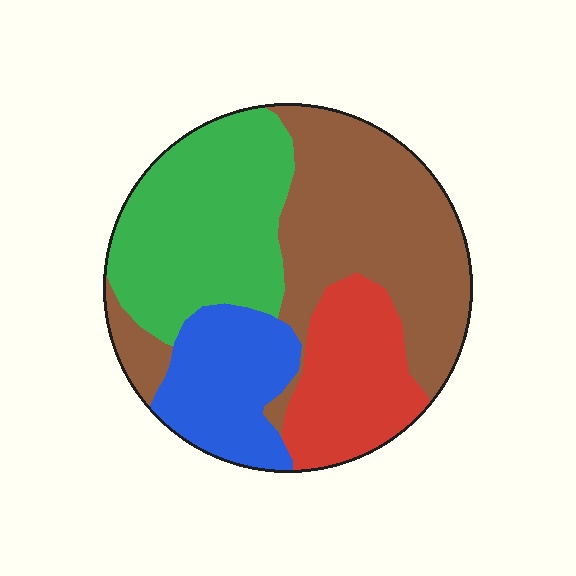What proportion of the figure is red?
Red takes up less than a quarter of the figure.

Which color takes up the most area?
Brown, at roughly 35%.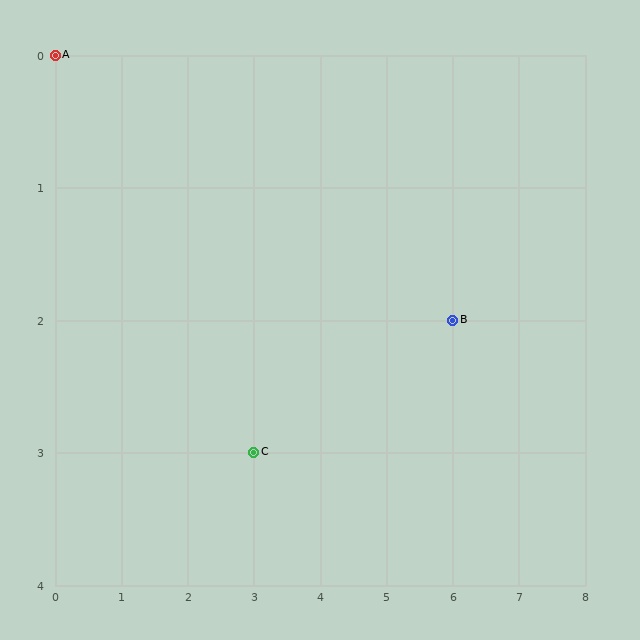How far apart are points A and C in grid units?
Points A and C are 3 columns and 3 rows apart (about 4.2 grid units diagonally).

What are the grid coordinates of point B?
Point B is at grid coordinates (6, 2).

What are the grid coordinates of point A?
Point A is at grid coordinates (0, 0).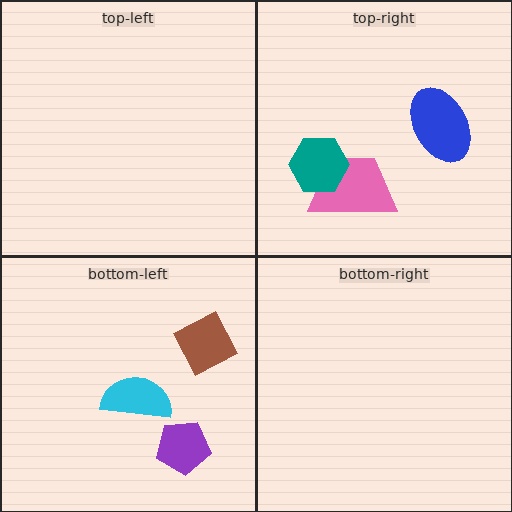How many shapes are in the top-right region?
3.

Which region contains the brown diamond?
The bottom-left region.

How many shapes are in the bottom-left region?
3.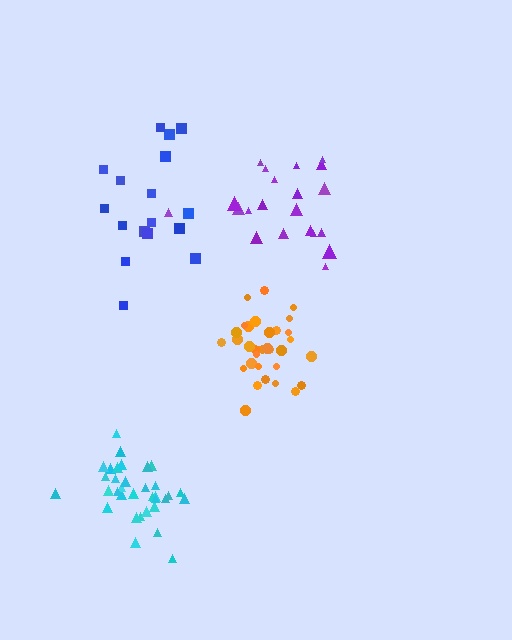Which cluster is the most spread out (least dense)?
Purple.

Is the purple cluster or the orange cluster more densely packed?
Orange.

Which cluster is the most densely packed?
Cyan.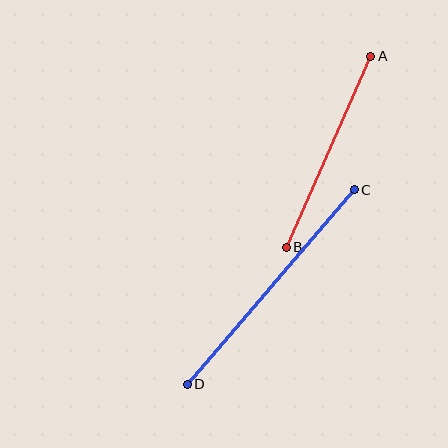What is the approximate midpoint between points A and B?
The midpoint is at approximately (328, 152) pixels.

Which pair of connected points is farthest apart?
Points C and D are farthest apart.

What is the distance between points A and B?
The distance is approximately 209 pixels.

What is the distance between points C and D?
The distance is approximately 256 pixels.